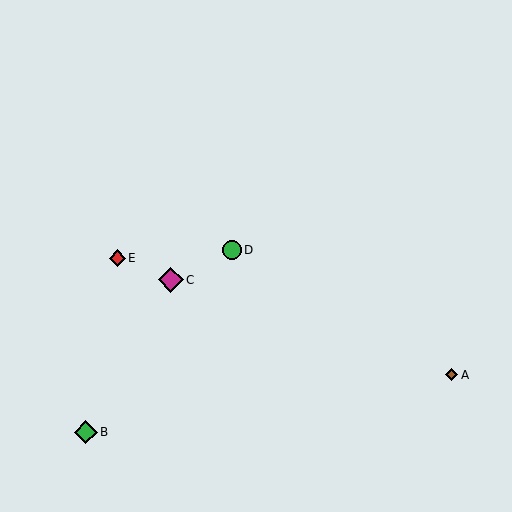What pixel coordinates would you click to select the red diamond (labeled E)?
Click at (117, 258) to select the red diamond E.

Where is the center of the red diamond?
The center of the red diamond is at (117, 258).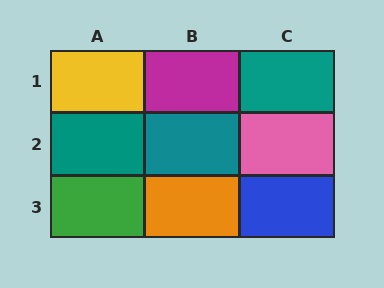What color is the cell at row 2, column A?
Teal.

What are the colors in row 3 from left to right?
Green, orange, blue.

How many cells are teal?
3 cells are teal.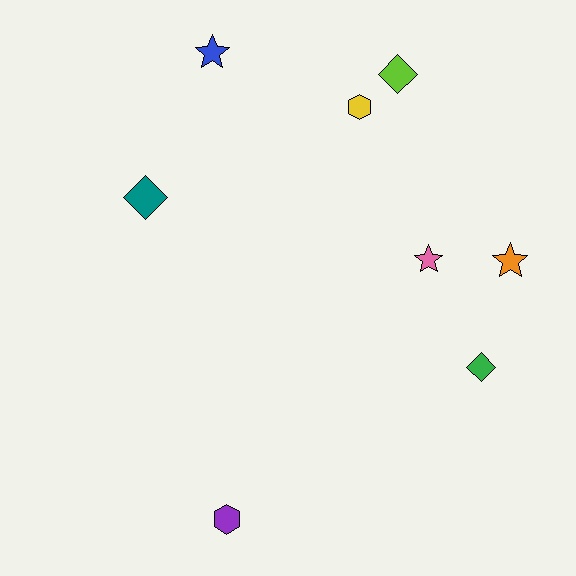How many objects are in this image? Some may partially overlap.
There are 8 objects.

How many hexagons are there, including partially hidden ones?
There are 2 hexagons.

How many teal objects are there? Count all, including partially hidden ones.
There is 1 teal object.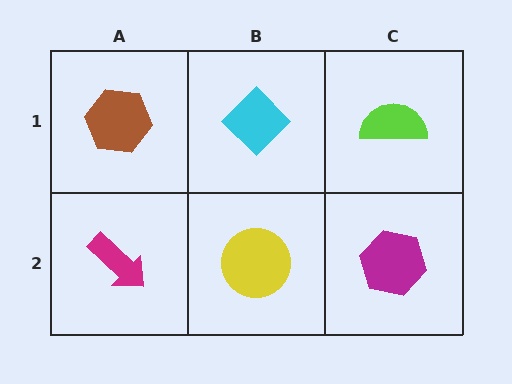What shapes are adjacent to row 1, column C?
A magenta hexagon (row 2, column C), a cyan diamond (row 1, column B).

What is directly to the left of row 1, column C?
A cyan diamond.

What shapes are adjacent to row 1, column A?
A magenta arrow (row 2, column A), a cyan diamond (row 1, column B).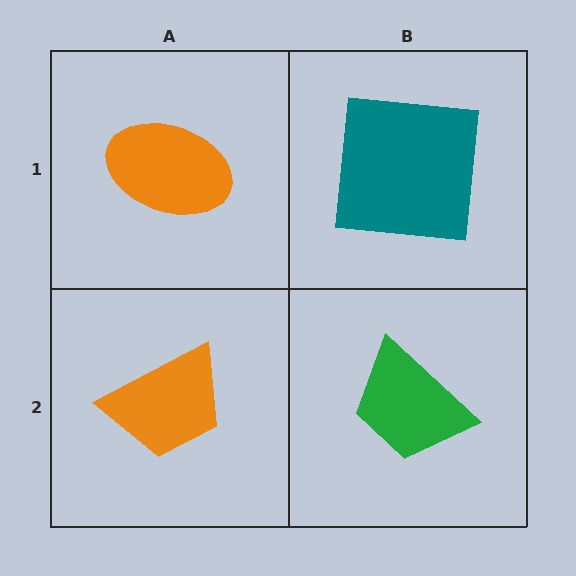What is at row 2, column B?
A green trapezoid.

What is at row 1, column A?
An orange ellipse.